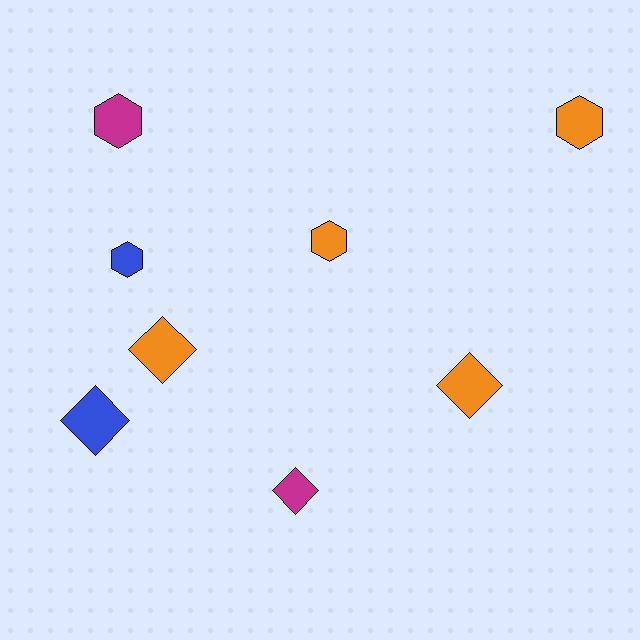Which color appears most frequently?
Orange, with 4 objects.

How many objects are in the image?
There are 8 objects.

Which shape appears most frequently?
Hexagon, with 4 objects.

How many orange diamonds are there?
There are 2 orange diamonds.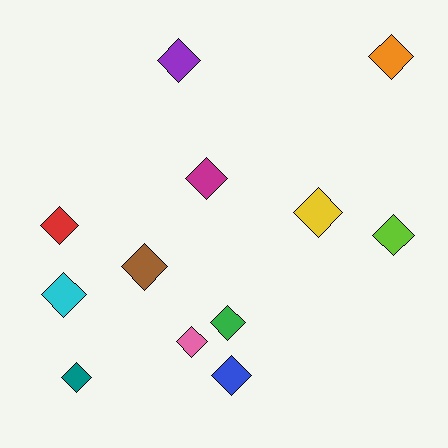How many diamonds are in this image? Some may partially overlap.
There are 12 diamonds.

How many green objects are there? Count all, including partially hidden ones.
There is 1 green object.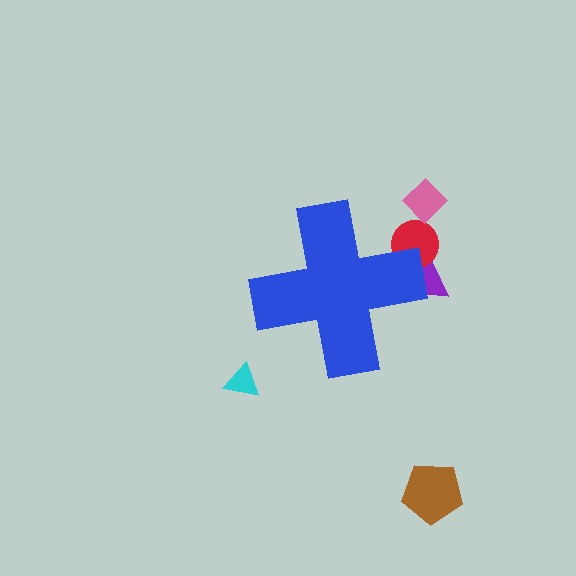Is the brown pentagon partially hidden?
No, the brown pentagon is fully visible.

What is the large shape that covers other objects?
A blue cross.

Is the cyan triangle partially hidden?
No, the cyan triangle is fully visible.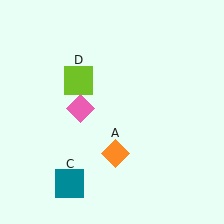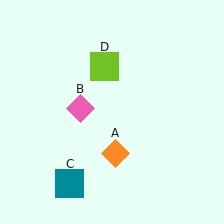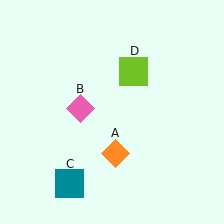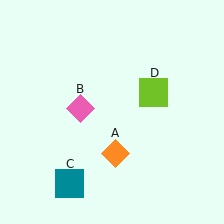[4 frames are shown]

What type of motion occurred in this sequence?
The lime square (object D) rotated clockwise around the center of the scene.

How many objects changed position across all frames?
1 object changed position: lime square (object D).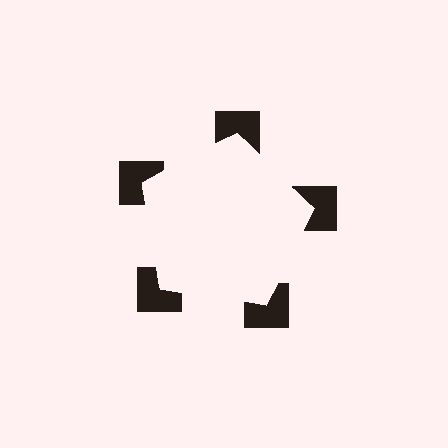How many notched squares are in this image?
There are 5 — one at each vertex of the illusory pentagon.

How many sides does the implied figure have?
5 sides.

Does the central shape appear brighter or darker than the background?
It typically appears slightly brighter than the background, even though no actual brightness change is drawn.